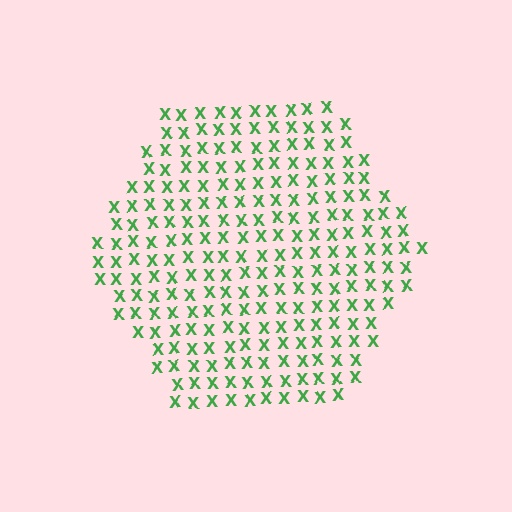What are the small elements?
The small elements are letter X's.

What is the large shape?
The large shape is a hexagon.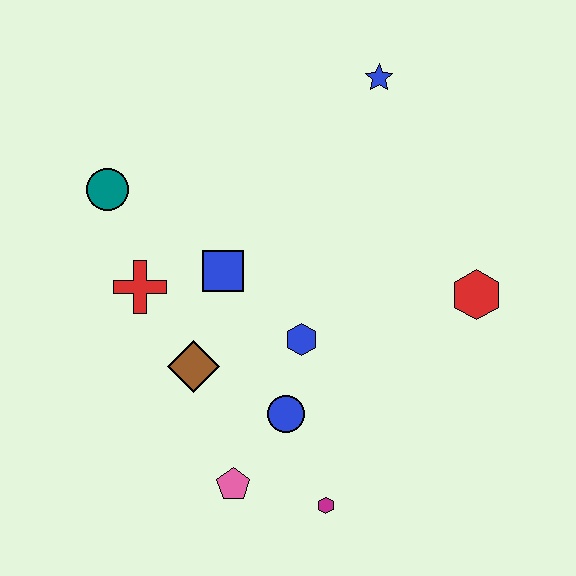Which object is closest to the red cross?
The blue square is closest to the red cross.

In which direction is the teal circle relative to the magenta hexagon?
The teal circle is above the magenta hexagon.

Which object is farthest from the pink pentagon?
The blue star is farthest from the pink pentagon.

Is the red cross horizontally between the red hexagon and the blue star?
No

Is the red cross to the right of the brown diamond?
No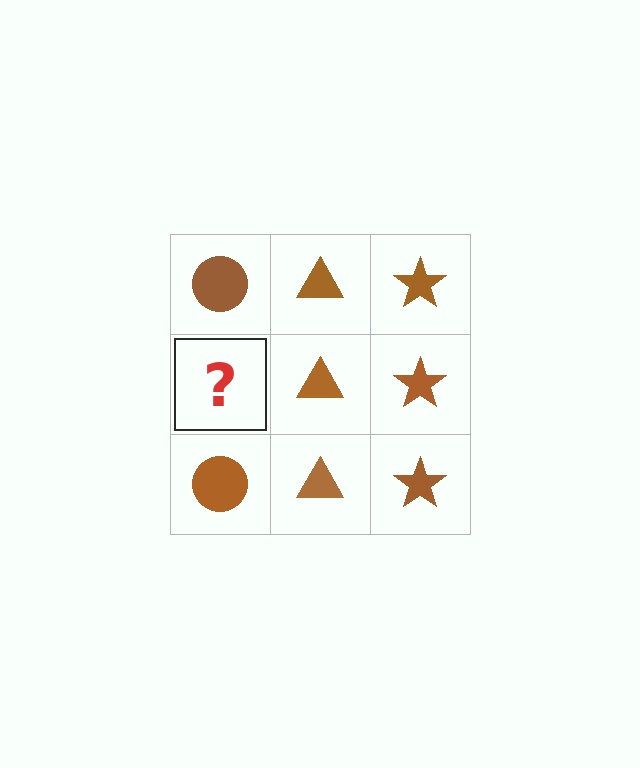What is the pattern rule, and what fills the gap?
The rule is that each column has a consistent shape. The gap should be filled with a brown circle.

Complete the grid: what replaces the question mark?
The question mark should be replaced with a brown circle.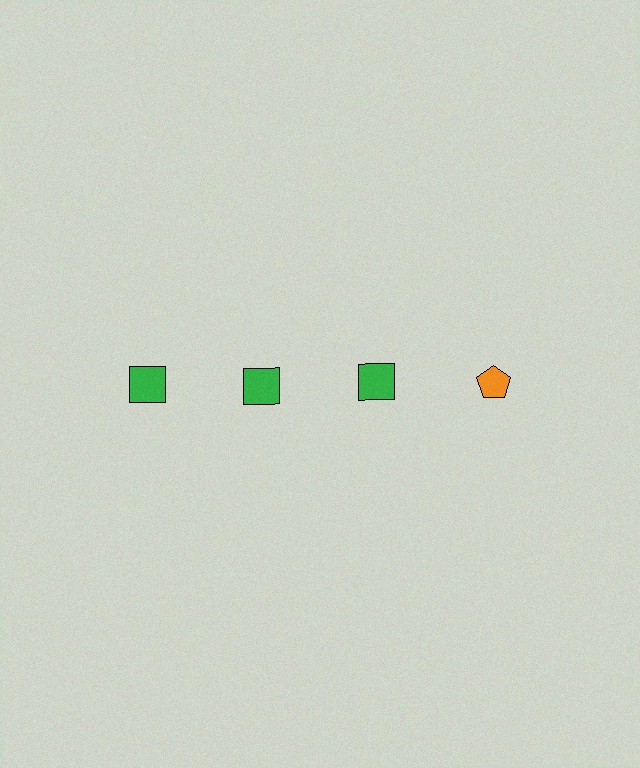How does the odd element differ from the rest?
It differs in both color (orange instead of green) and shape (pentagon instead of square).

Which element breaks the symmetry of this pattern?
The orange pentagon in the top row, second from right column breaks the symmetry. All other shapes are green squares.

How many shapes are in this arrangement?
There are 4 shapes arranged in a grid pattern.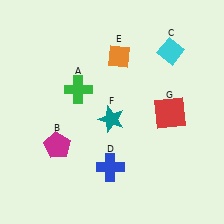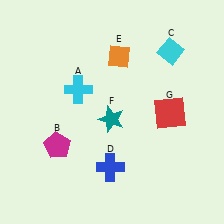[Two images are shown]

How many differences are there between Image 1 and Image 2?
There is 1 difference between the two images.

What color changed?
The cross (A) changed from green in Image 1 to cyan in Image 2.